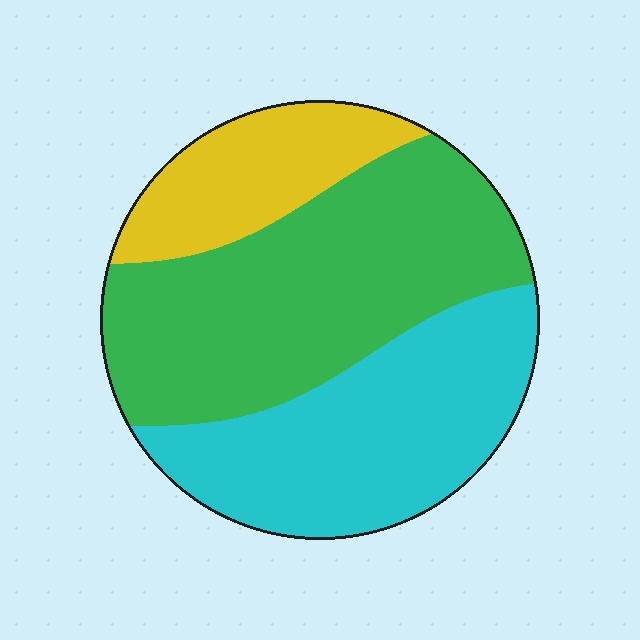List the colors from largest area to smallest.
From largest to smallest: green, cyan, yellow.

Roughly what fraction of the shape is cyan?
Cyan covers 36% of the shape.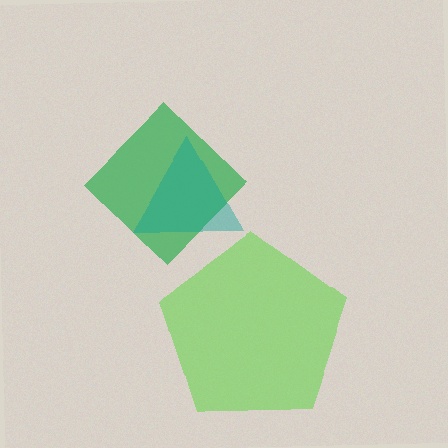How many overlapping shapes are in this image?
There are 3 overlapping shapes in the image.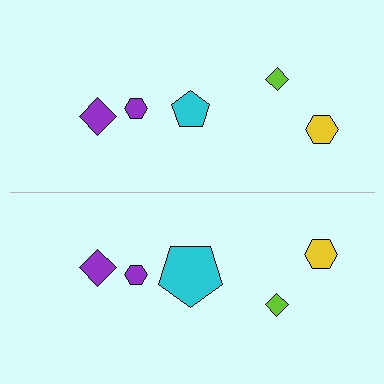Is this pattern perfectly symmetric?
No, the pattern is not perfectly symmetric. The cyan pentagon on the bottom side has a different size than its mirror counterpart.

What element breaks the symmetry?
The cyan pentagon on the bottom side has a different size than its mirror counterpart.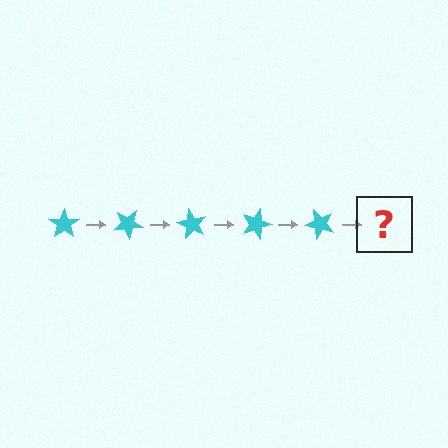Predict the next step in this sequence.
The next step is a cyan star rotated 150 degrees.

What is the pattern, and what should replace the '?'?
The pattern is that the star rotates 30 degrees each step. The '?' should be a cyan star rotated 150 degrees.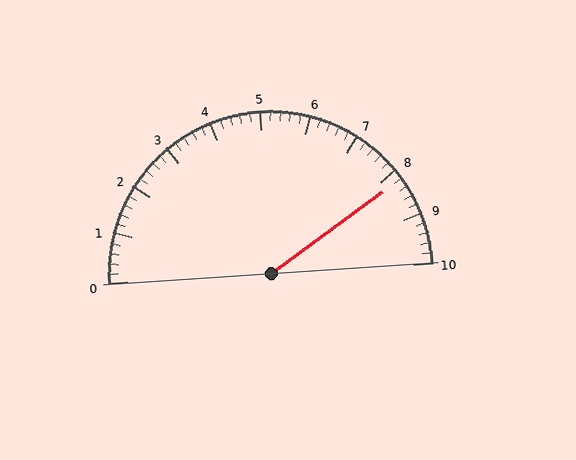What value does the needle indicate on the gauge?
The needle indicates approximately 8.2.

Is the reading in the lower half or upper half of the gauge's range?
The reading is in the upper half of the range (0 to 10).